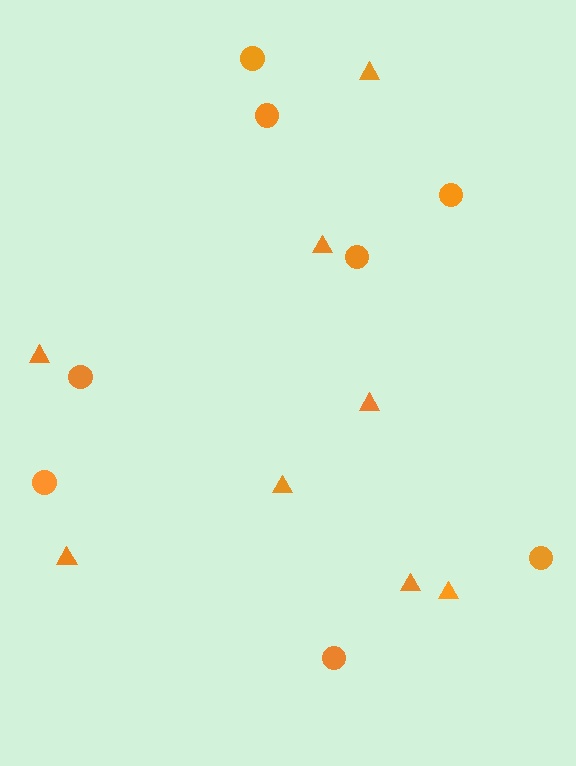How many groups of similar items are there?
There are 2 groups: one group of triangles (8) and one group of circles (8).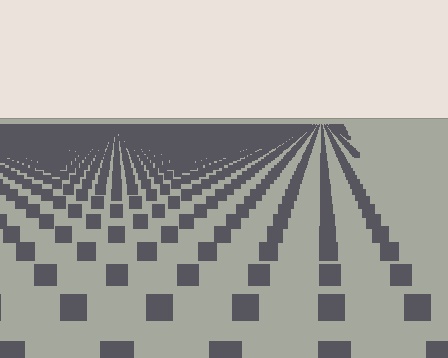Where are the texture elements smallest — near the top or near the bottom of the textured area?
Near the top.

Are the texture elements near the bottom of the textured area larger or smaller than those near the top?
Larger. Near the bottom, elements are closer to the viewer and appear at a bigger on-screen size.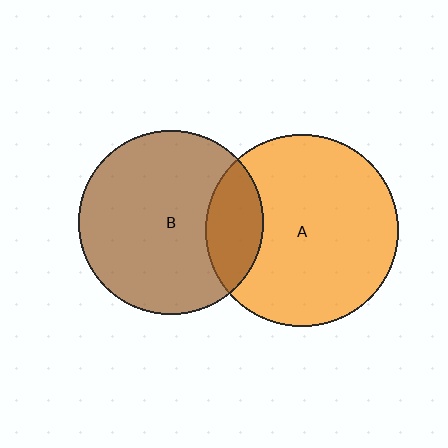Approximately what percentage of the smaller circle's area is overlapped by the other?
Approximately 20%.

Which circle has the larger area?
Circle A (orange).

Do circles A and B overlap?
Yes.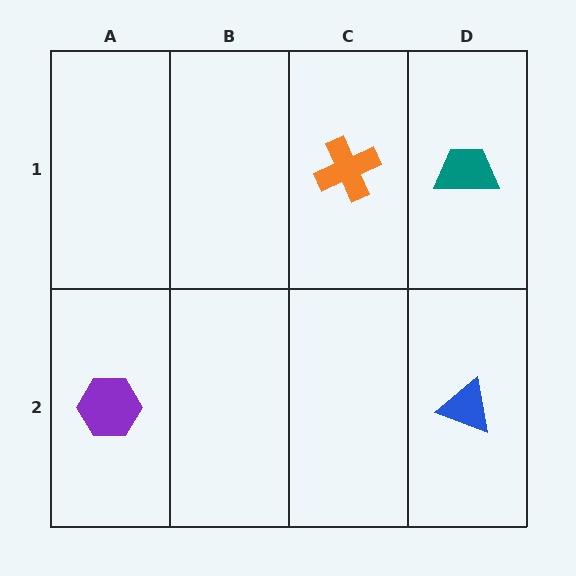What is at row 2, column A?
A purple hexagon.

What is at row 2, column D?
A blue triangle.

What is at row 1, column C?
An orange cross.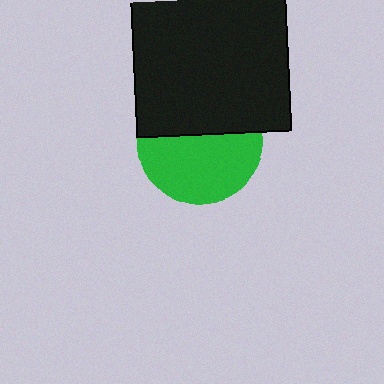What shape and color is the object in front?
The object in front is a black square.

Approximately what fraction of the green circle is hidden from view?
Roughly 43% of the green circle is hidden behind the black square.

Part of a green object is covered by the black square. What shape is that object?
It is a circle.